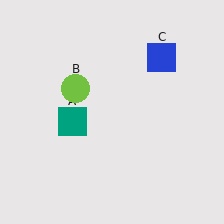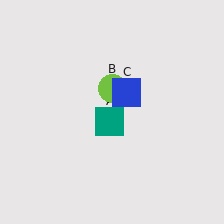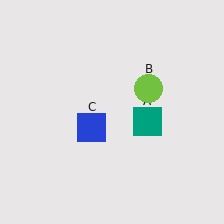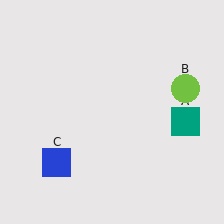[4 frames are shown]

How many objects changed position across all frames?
3 objects changed position: teal square (object A), lime circle (object B), blue square (object C).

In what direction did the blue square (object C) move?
The blue square (object C) moved down and to the left.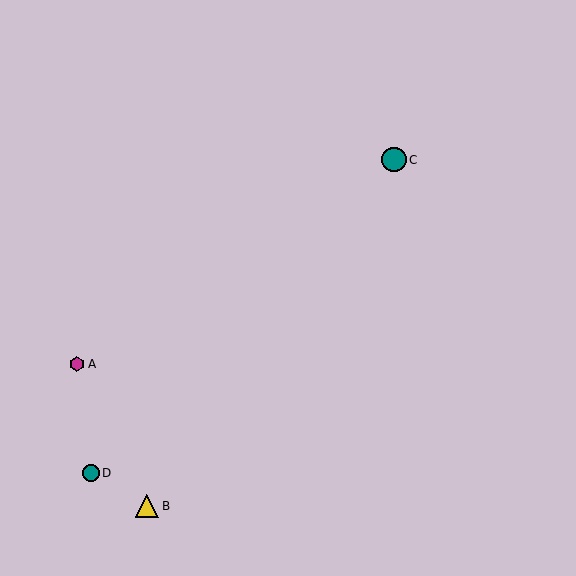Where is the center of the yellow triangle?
The center of the yellow triangle is at (147, 506).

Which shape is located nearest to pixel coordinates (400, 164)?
The teal circle (labeled C) at (394, 160) is nearest to that location.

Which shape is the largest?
The teal circle (labeled C) is the largest.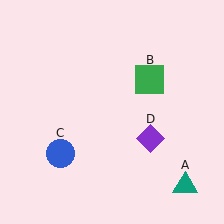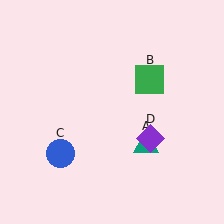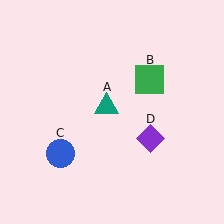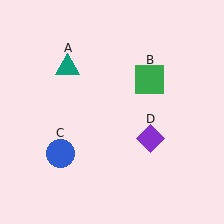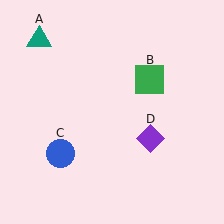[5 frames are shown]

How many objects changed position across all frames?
1 object changed position: teal triangle (object A).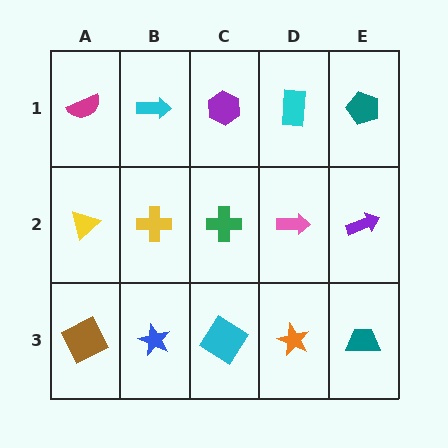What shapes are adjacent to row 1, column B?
A yellow cross (row 2, column B), a magenta semicircle (row 1, column A), a purple hexagon (row 1, column C).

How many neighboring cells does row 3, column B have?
3.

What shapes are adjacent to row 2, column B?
A cyan arrow (row 1, column B), a blue star (row 3, column B), a yellow triangle (row 2, column A), a green cross (row 2, column C).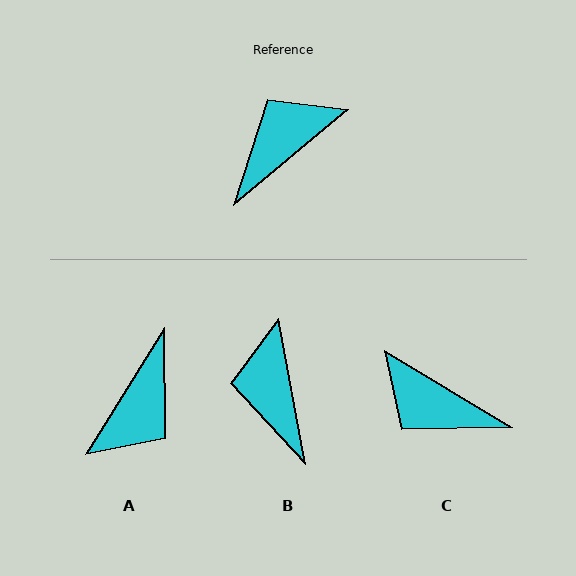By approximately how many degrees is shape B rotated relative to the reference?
Approximately 61 degrees counter-clockwise.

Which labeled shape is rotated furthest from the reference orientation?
A, about 162 degrees away.